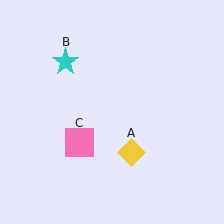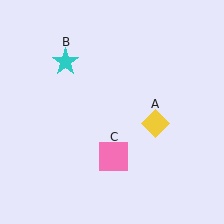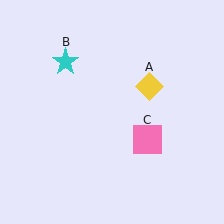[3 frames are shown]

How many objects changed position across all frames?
2 objects changed position: yellow diamond (object A), pink square (object C).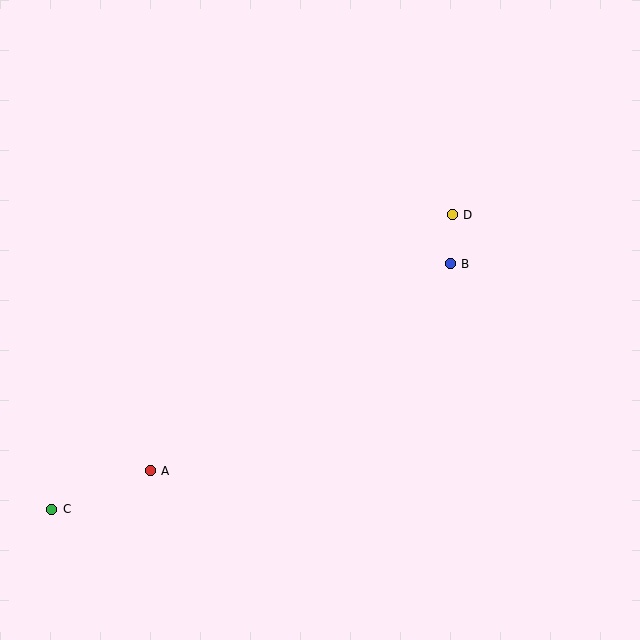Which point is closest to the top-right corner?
Point D is closest to the top-right corner.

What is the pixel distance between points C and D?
The distance between C and D is 497 pixels.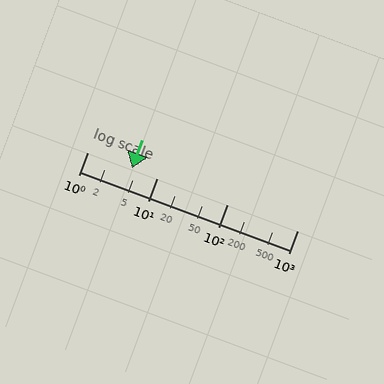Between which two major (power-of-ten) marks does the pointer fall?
The pointer is between 1 and 10.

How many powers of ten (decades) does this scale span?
The scale spans 3 decades, from 1 to 1000.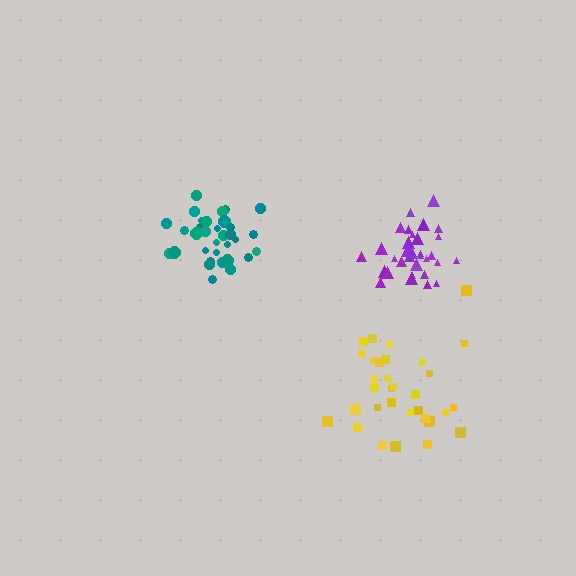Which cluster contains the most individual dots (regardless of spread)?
Purple (35).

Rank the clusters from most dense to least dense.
purple, teal, yellow.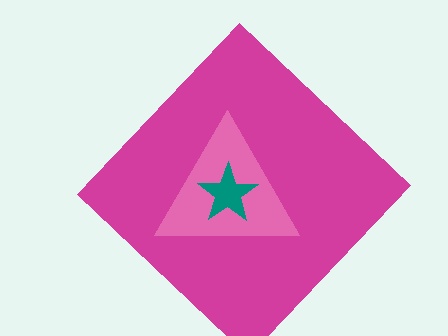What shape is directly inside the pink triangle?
The teal star.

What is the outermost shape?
The magenta diamond.